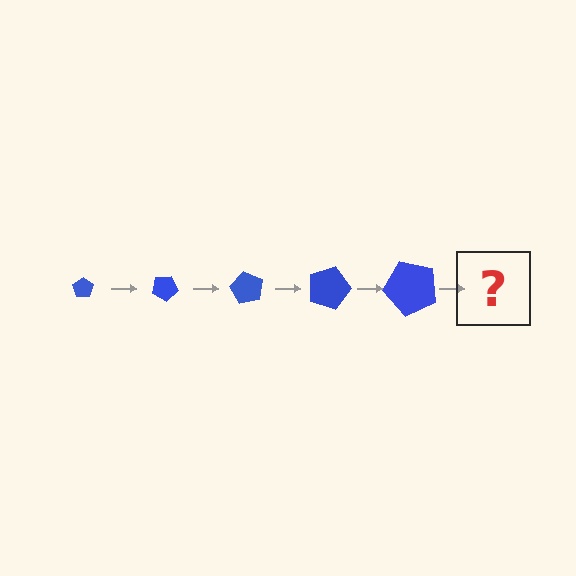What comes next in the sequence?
The next element should be a pentagon, larger than the previous one and rotated 150 degrees from the start.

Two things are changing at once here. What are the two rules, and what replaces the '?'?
The two rules are that the pentagon grows larger each step and it rotates 30 degrees each step. The '?' should be a pentagon, larger than the previous one and rotated 150 degrees from the start.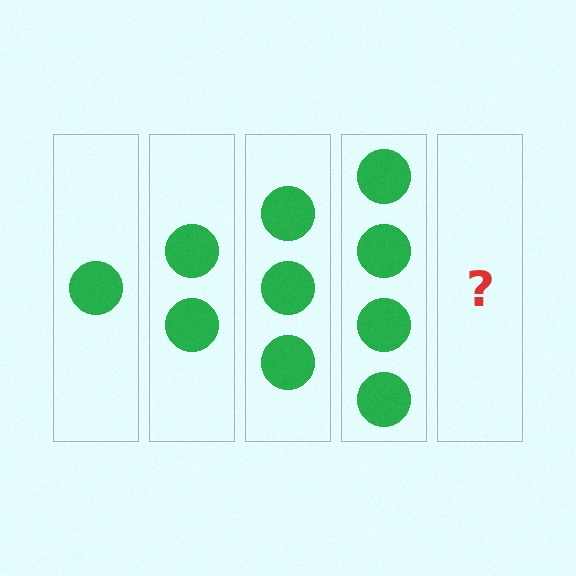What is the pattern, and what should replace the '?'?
The pattern is that each step adds one more circle. The '?' should be 5 circles.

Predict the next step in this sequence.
The next step is 5 circles.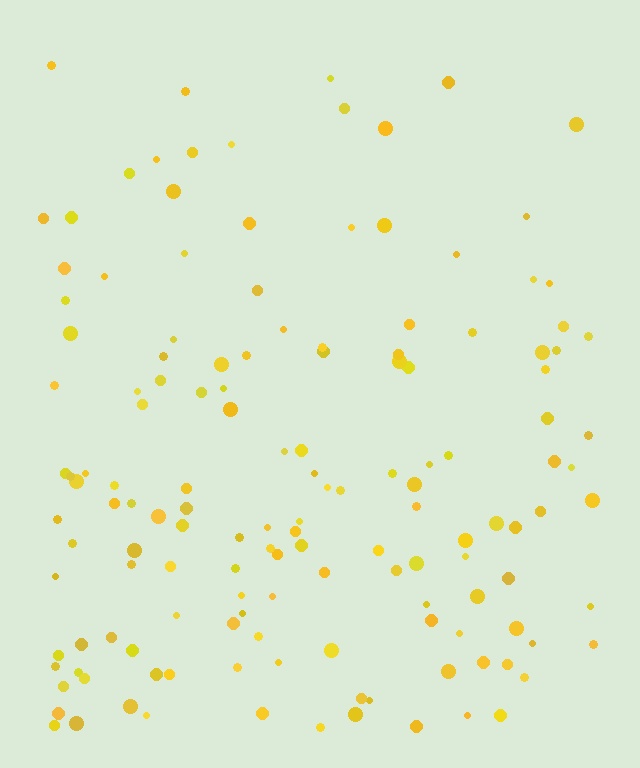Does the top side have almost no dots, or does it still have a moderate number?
Still a moderate number, just noticeably fewer than the bottom.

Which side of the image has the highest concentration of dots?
The bottom.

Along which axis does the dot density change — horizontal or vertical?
Vertical.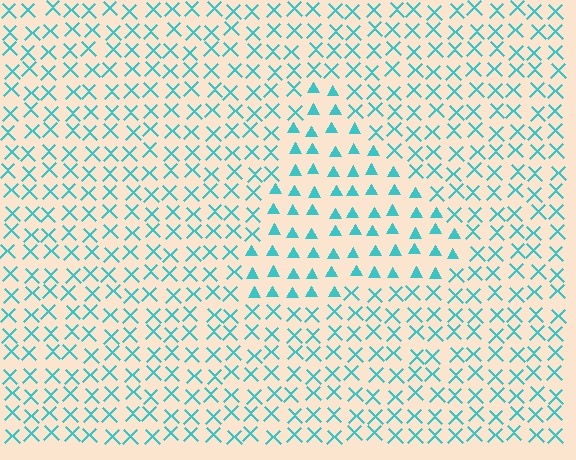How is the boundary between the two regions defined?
The boundary is defined by a change in element shape: triangles inside vs. X marks outside. All elements share the same color and spacing.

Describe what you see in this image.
The image is filled with small cyan elements arranged in a uniform grid. A triangle-shaped region contains triangles, while the surrounding area contains X marks. The boundary is defined purely by the change in element shape.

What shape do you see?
I see a triangle.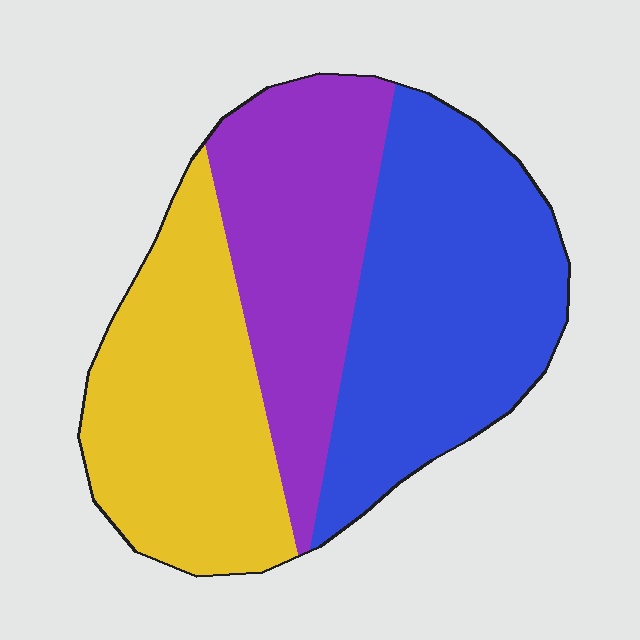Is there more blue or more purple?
Blue.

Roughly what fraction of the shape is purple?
Purple covers about 30% of the shape.